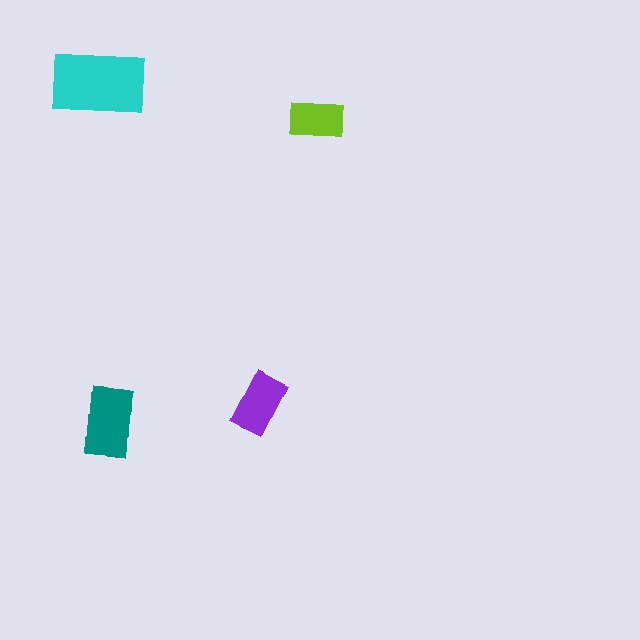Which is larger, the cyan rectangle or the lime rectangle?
The cyan one.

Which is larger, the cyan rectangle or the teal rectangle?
The cyan one.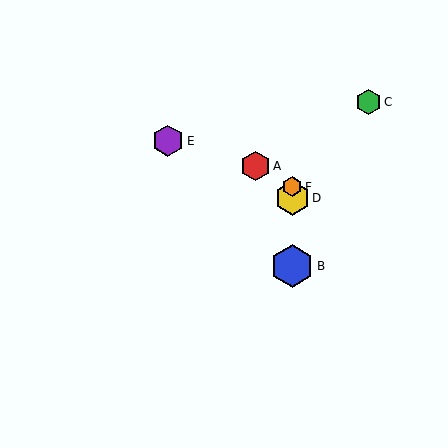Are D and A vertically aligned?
No, D is at x≈292 and A is at x≈255.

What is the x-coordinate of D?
Object D is at x≈292.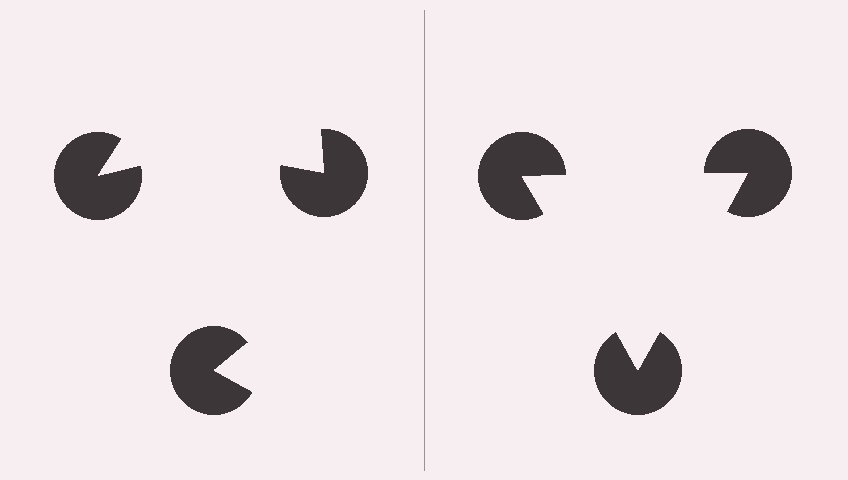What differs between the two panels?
The pac-man discs are positioned identically on both sides; only the wedge orientations differ. On the right they align to a triangle; on the left they are misaligned.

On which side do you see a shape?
An illusory triangle appears on the right side. On the left side the wedge cuts are rotated, so no coherent shape forms.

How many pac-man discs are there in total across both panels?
6 — 3 on each side.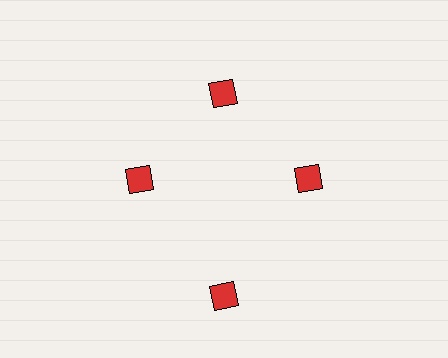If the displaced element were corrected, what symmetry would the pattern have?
It would have 4-fold rotational symmetry — the pattern would map onto itself every 90 degrees.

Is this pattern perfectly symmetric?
No. The 4 red diamonds are arranged in a ring, but one element near the 6 o'clock position is pushed outward from the center, breaking the 4-fold rotational symmetry.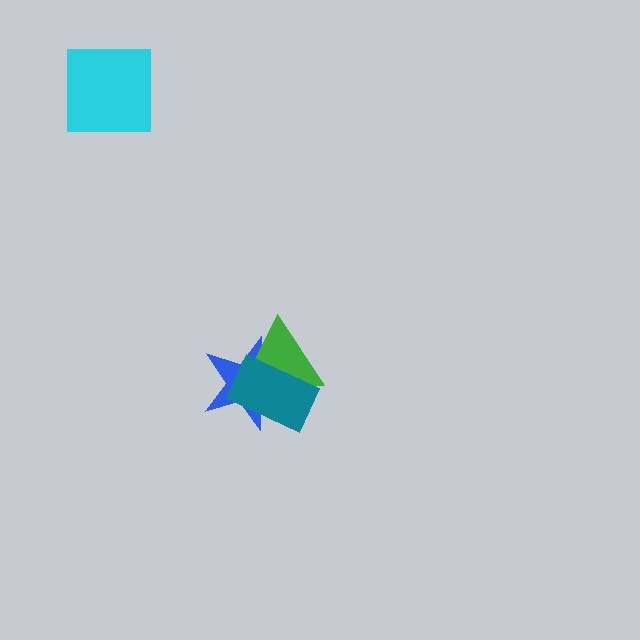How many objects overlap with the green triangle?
2 objects overlap with the green triangle.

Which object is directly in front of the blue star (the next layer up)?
The green triangle is directly in front of the blue star.